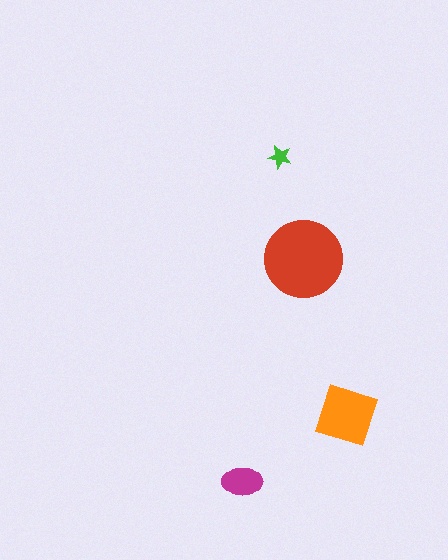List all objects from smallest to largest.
The green star, the magenta ellipse, the orange square, the red circle.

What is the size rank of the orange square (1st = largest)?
2nd.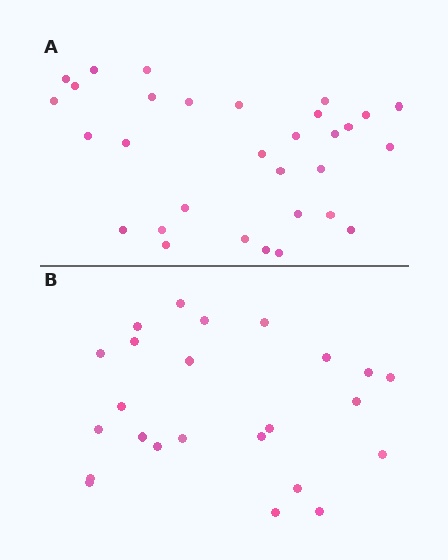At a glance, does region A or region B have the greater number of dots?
Region A (the top region) has more dots.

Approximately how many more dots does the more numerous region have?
Region A has roughly 8 or so more dots than region B.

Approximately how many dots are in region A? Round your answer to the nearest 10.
About 30 dots. (The exact count is 31, which rounds to 30.)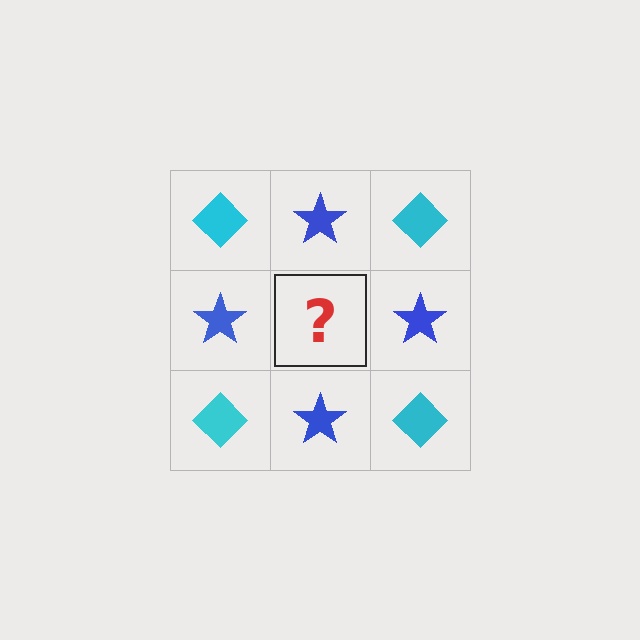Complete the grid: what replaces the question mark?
The question mark should be replaced with a cyan diamond.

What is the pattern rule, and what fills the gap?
The rule is that it alternates cyan diamond and blue star in a checkerboard pattern. The gap should be filled with a cyan diamond.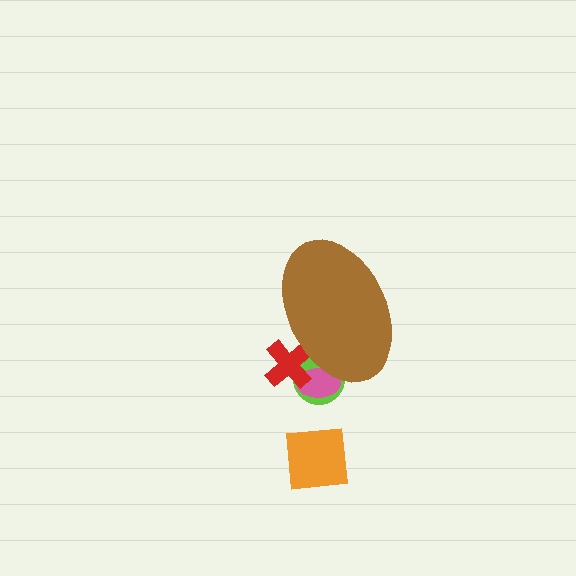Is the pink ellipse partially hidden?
Yes, the pink ellipse is partially hidden behind the brown ellipse.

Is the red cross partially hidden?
Yes, the red cross is partially hidden behind the brown ellipse.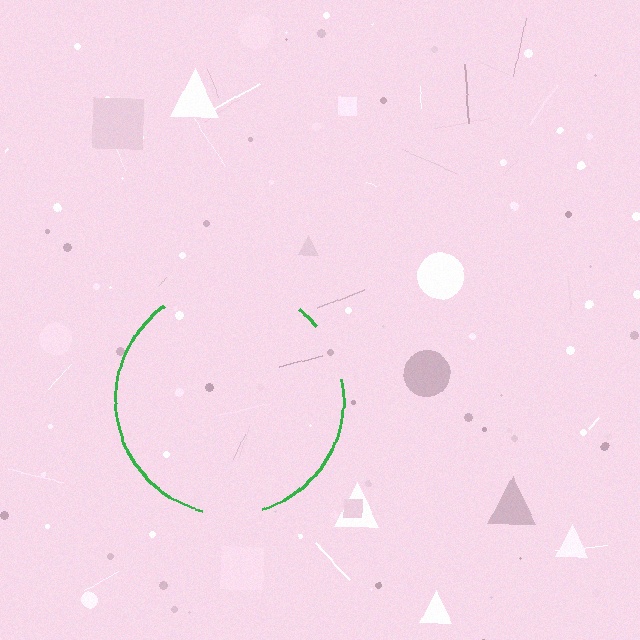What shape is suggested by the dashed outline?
The dashed outline suggests a circle.